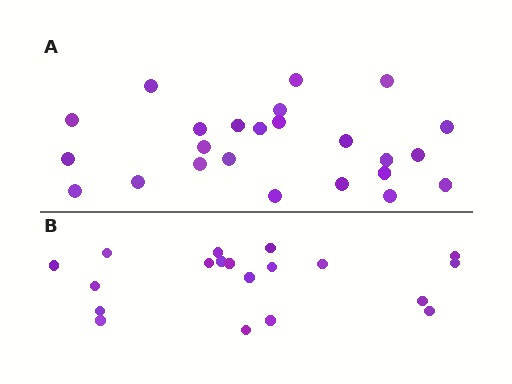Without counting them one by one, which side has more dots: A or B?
Region A (the top region) has more dots.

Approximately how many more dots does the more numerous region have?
Region A has about 5 more dots than region B.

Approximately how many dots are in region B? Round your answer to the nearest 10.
About 20 dots. (The exact count is 19, which rounds to 20.)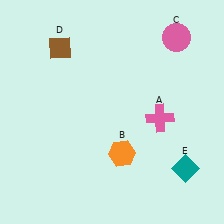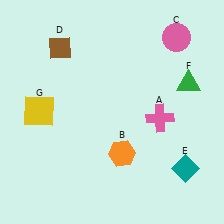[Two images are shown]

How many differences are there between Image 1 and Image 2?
There are 2 differences between the two images.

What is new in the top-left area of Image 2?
A yellow square (G) was added in the top-left area of Image 2.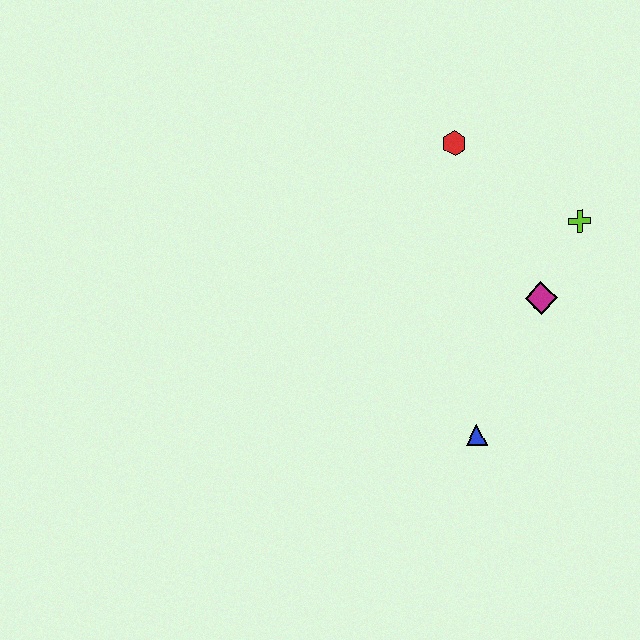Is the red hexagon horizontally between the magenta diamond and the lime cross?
No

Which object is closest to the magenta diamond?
The lime cross is closest to the magenta diamond.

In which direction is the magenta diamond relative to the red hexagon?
The magenta diamond is below the red hexagon.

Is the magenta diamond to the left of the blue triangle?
No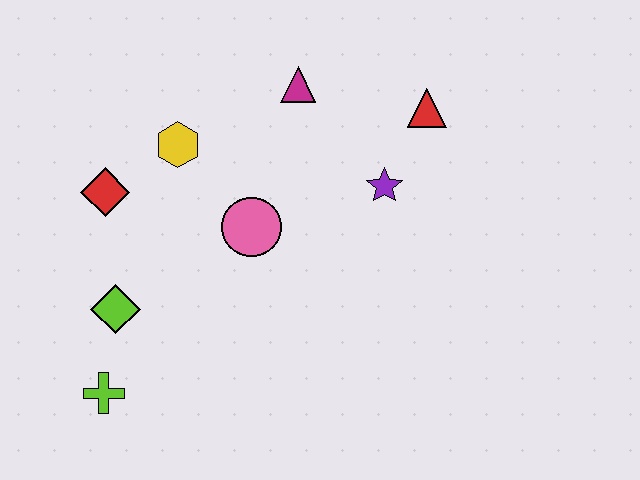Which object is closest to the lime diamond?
The lime cross is closest to the lime diamond.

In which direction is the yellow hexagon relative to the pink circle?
The yellow hexagon is above the pink circle.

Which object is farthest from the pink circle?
The lime cross is farthest from the pink circle.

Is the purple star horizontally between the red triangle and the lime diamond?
Yes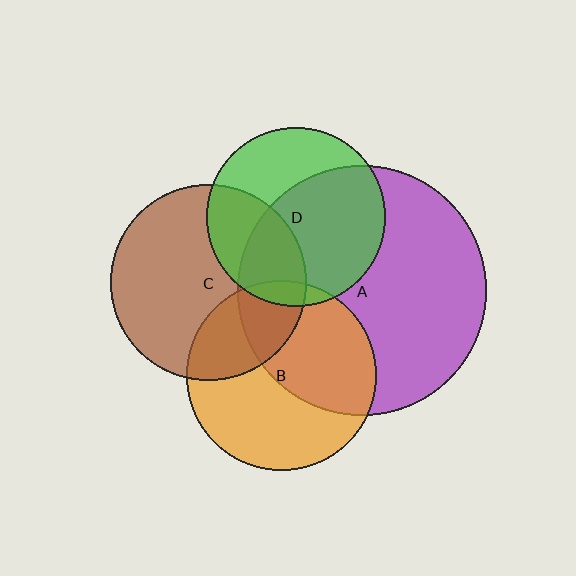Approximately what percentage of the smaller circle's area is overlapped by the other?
Approximately 35%.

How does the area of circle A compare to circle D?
Approximately 1.9 times.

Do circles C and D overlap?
Yes.